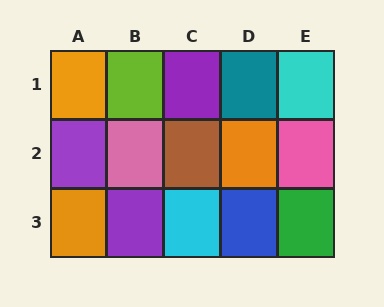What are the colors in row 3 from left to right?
Orange, purple, cyan, blue, green.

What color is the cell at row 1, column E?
Cyan.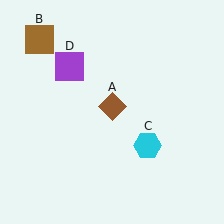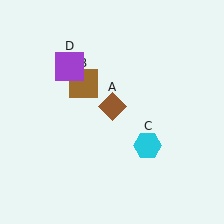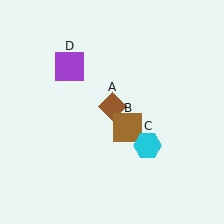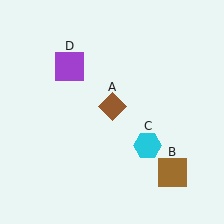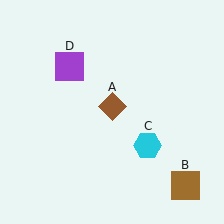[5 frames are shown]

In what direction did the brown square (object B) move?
The brown square (object B) moved down and to the right.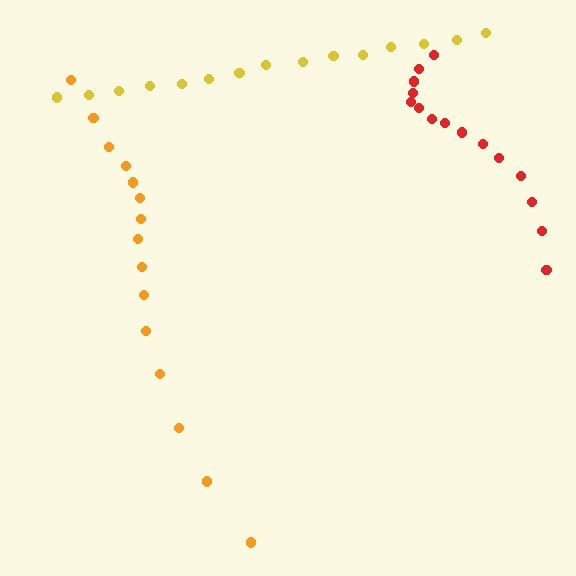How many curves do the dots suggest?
There are 3 distinct paths.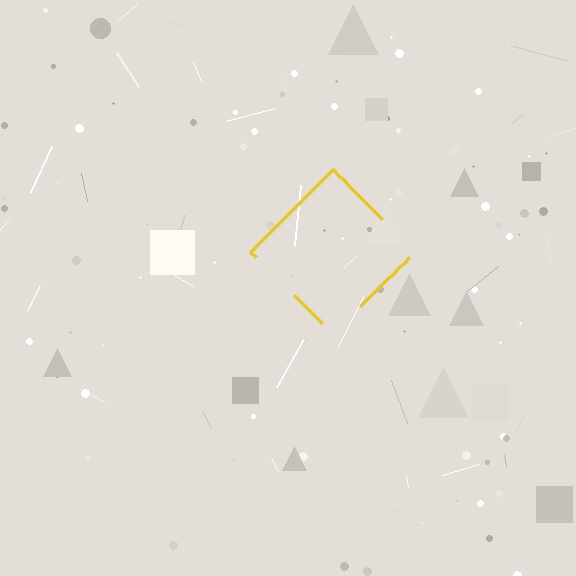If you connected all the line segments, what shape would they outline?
They would outline a diamond.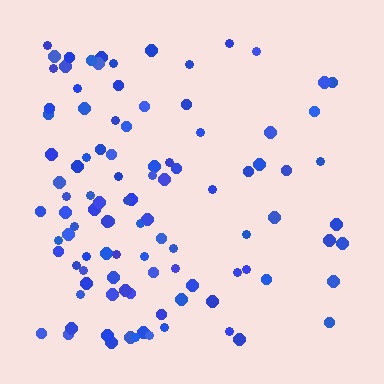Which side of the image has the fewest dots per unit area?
The right.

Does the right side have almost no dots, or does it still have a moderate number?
Still a moderate number, just noticeably fewer than the left.